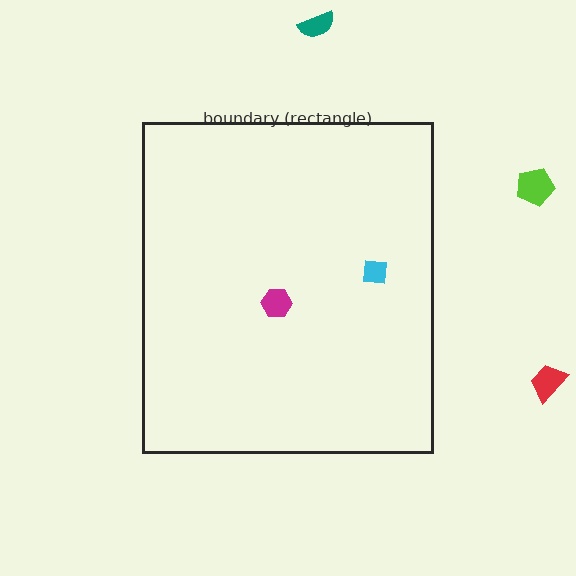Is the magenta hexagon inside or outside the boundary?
Inside.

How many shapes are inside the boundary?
2 inside, 3 outside.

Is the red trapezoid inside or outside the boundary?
Outside.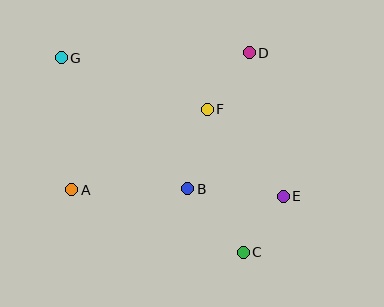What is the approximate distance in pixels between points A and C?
The distance between A and C is approximately 183 pixels.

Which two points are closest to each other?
Points C and E are closest to each other.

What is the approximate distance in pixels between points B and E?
The distance between B and E is approximately 96 pixels.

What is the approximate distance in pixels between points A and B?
The distance between A and B is approximately 116 pixels.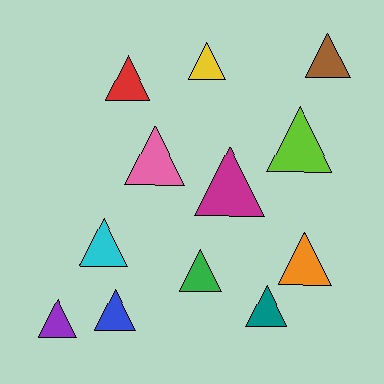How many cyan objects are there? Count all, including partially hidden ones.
There is 1 cyan object.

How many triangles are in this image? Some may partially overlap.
There are 12 triangles.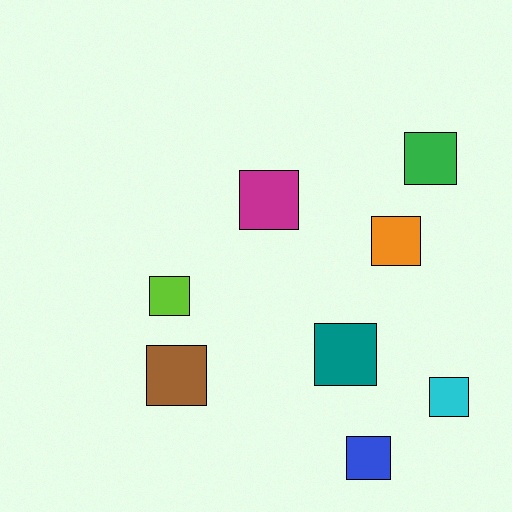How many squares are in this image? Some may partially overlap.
There are 8 squares.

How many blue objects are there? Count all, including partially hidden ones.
There is 1 blue object.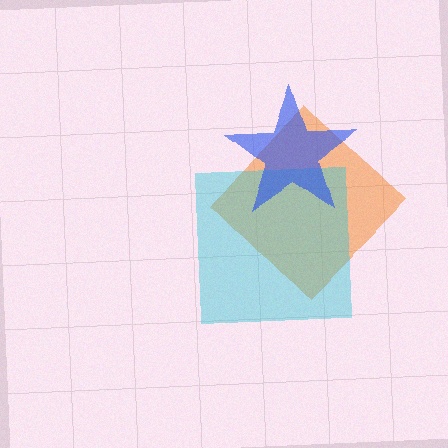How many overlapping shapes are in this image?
There are 3 overlapping shapes in the image.